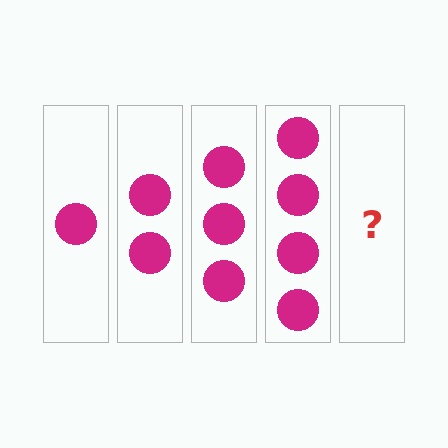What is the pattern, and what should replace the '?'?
The pattern is that each step adds one more circle. The '?' should be 5 circles.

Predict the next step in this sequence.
The next step is 5 circles.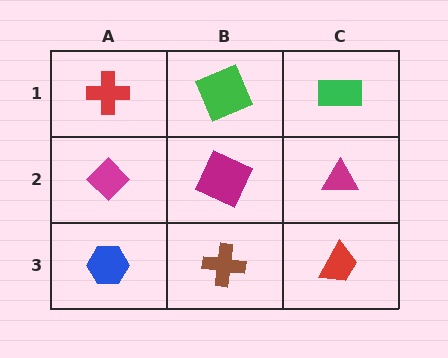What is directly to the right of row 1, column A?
A green square.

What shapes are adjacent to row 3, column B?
A magenta square (row 2, column B), a blue hexagon (row 3, column A), a red trapezoid (row 3, column C).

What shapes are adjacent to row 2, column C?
A green rectangle (row 1, column C), a red trapezoid (row 3, column C), a magenta square (row 2, column B).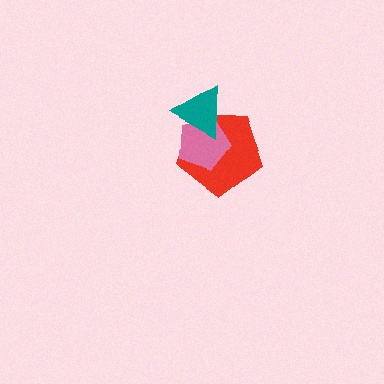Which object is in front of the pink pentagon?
The teal triangle is in front of the pink pentagon.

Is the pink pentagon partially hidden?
Yes, it is partially covered by another shape.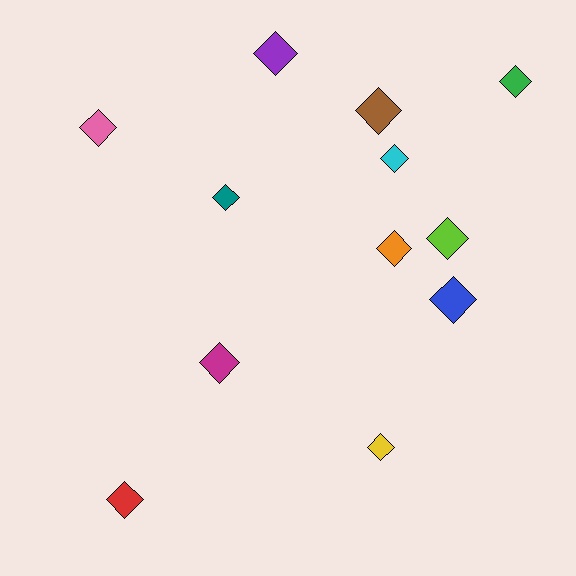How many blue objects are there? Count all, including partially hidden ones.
There is 1 blue object.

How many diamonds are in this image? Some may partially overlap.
There are 12 diamonds.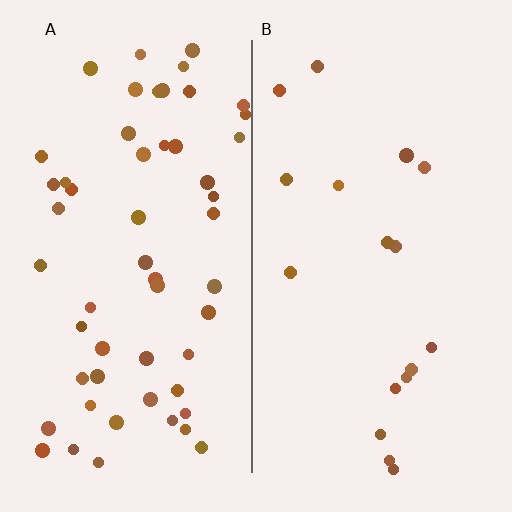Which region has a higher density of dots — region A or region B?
A (the left).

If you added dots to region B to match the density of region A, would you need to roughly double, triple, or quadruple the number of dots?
Approximately triple.